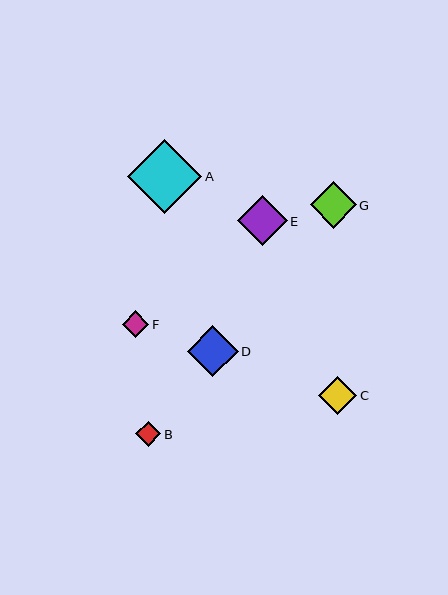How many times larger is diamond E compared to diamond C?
Diamond E is approximately 1.3 times the size of diamond C.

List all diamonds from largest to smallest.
From largest to smallest: A, D, E, G, C, F, B.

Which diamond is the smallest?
Diamond B is the smallest with a size of approximately 25 pixels.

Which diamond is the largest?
Diamond A is the largest with a size of approximately 74 pixels.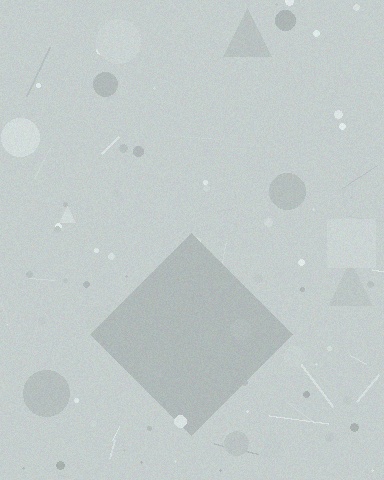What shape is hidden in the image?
A diamond is hidden in the image.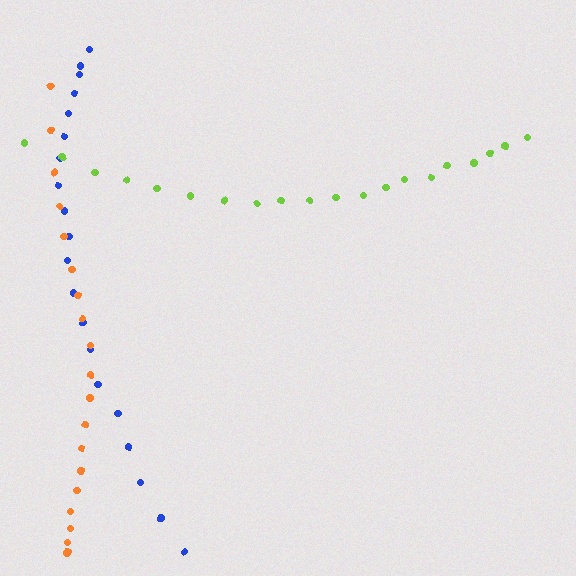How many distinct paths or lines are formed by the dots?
There are 3 distinct paths.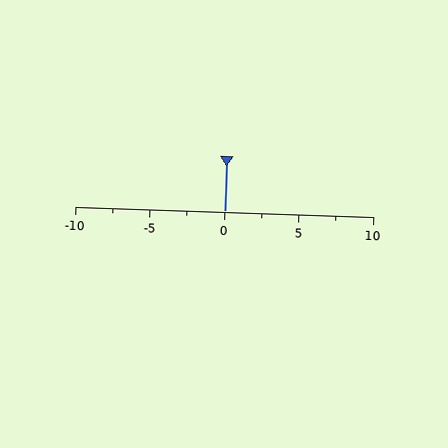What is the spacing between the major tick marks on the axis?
The major ticks are spaced 5 apart.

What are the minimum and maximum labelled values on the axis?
The axis runs from -10 to 10.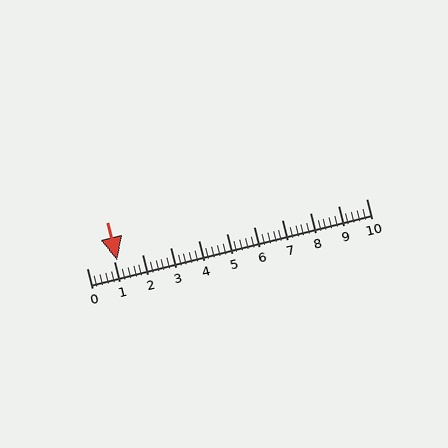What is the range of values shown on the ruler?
The ruler shows values from 0 to 10.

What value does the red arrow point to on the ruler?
The red arrow points to approximately 1.1.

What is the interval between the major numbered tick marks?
The major tick marks are spaced 1 units apart.